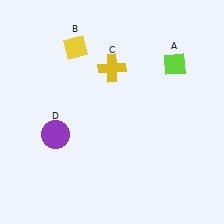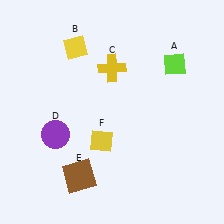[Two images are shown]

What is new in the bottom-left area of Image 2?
A yellow diamond (F) was added in the bottom-left area of Image 2.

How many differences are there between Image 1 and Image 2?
There are 2 differences between the two images.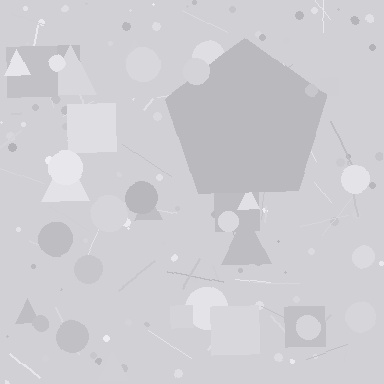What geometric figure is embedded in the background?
A pentagon is embedded in the background.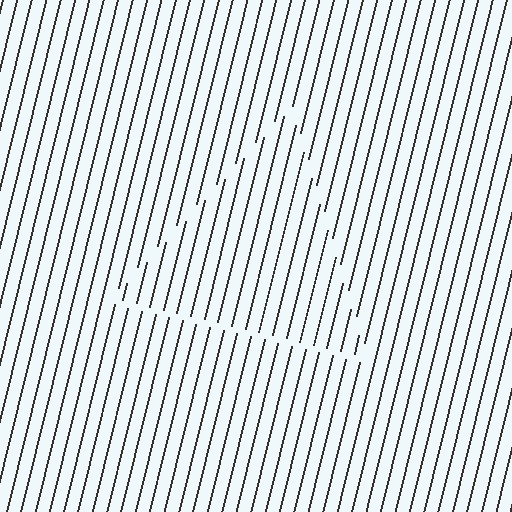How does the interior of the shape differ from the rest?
The interior of the shape contains the same grating, shifted by half a period — the contour is defined by the phase discontinuity where line-ends from the inner and outer gratings abut.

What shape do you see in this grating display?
An illusory triangle. The interior of the shape contains the same grating, shifted by half a period — the contour is defined by the phase discontinuity where line-ends from the inner and outer gratings abut.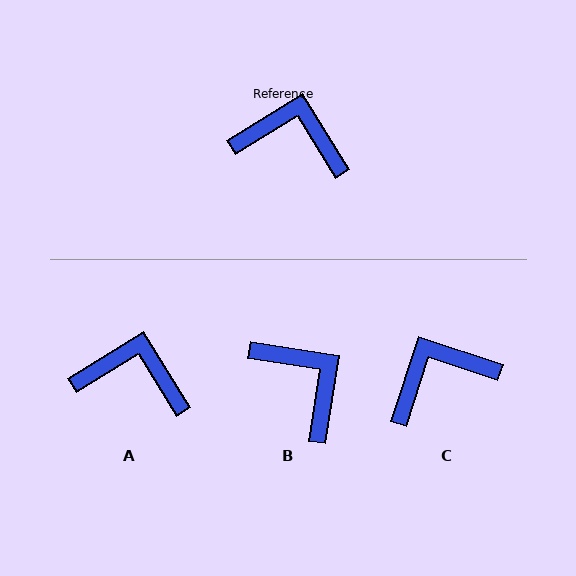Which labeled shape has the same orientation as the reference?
A.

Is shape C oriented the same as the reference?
No, it is off by about 40 degrees.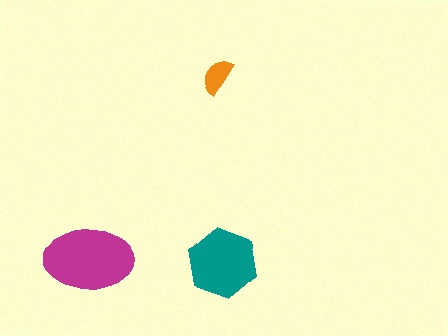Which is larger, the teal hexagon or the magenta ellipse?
The magenta ellipse.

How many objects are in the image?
There are 3 objects in the image.